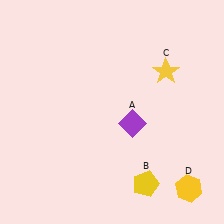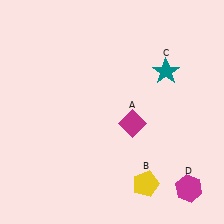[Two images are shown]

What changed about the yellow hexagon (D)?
In Image 1, D is yellow. In Image 2, it changed to magenta.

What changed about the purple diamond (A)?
In Image 1, A is purple. In Image 2, it changed to magenta.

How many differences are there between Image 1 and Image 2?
There are 3 differences between the two images.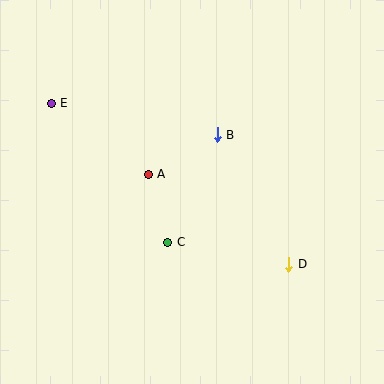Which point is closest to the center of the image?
Point A at (148, 174) is closest to the center.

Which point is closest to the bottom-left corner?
Point C is closest to the bottom-left corner.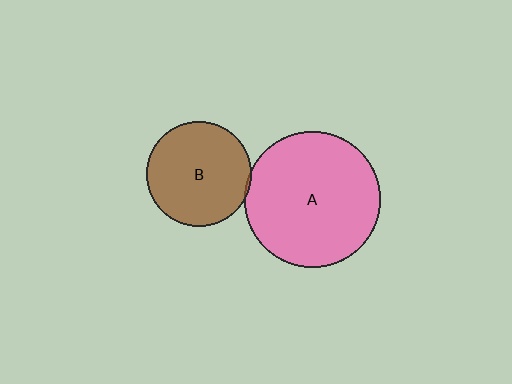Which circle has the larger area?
Circle A (pink).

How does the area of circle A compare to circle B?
Approximately 1.7 times.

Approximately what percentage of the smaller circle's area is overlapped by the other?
Approximately 5%.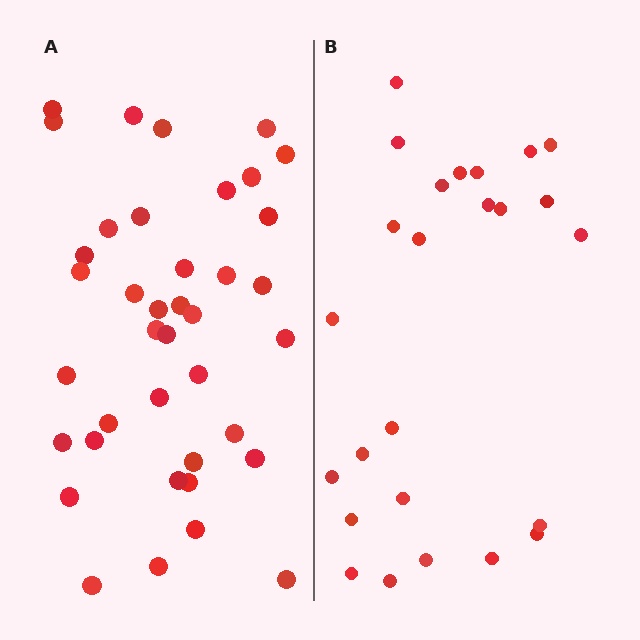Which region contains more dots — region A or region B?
Region A (the left region) has more dots.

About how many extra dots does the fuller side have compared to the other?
Region A has approximately 15 more dots than region B.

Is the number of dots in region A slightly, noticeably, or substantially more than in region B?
Region A has substantially more. The ratio is roughly 1.6 to 1.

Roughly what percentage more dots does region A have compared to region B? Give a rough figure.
About 55% more.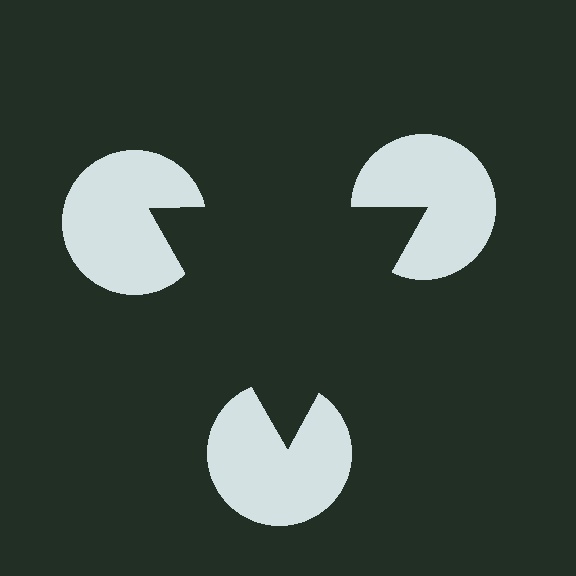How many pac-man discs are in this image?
There are 3 — one at each vertex of the illusory triangle.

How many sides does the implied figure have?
3 sides.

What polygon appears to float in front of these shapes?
An illusory triangle — its edges are inferred from the aligned wedge cuts in the pac-man discs, not physically drawn.